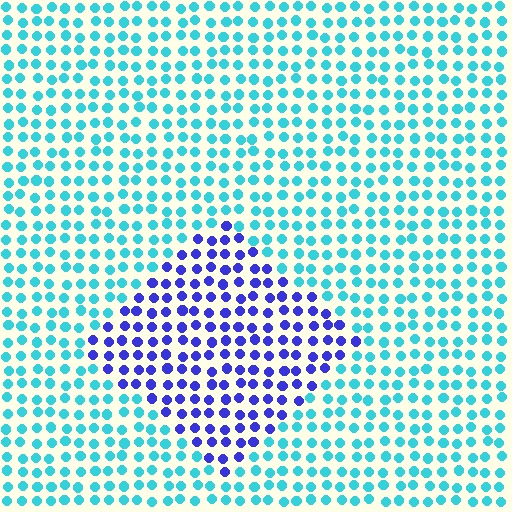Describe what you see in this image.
The image is filled with small cyan elements in a uniform arrangement. A diamond-shaped region is visible where the elements are tinted to a slightly different hue, forming a subtle color boundary.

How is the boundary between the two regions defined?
The boundary is defined purely by a slight shift in hue (about 59 degrees). Spacing, size, and orientation are identical on both sides.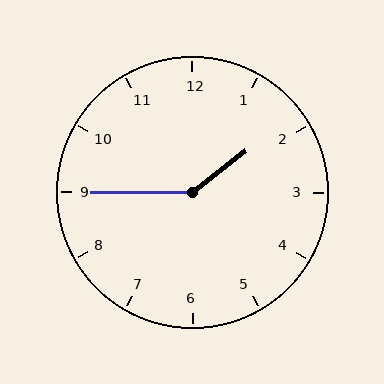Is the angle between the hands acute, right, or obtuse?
It is obtuse.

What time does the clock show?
1:45.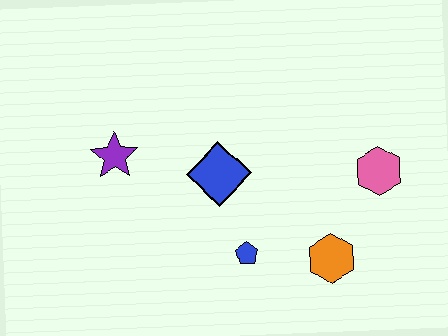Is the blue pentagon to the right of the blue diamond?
Yes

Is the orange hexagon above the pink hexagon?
No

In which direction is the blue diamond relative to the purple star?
The blue diamond is to the right of the purple star.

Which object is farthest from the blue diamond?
The pink hexagon is farthest from the blue diamond.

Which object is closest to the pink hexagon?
The orange hexagon is closest to the pink hexagon.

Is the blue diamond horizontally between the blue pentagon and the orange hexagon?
No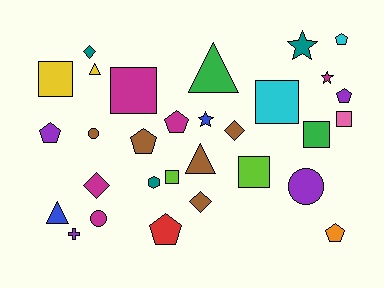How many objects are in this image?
There are 30 objects.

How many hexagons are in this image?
There is 1 hexagon.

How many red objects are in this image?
There is 1 red object.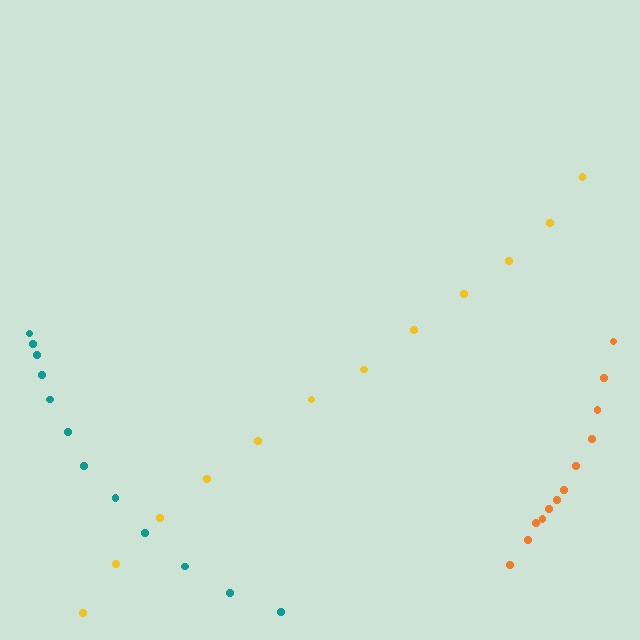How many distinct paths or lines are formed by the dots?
There are 3 distinct paths.